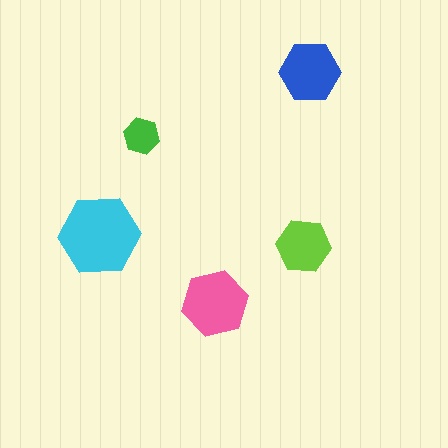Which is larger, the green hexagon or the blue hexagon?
The blue one.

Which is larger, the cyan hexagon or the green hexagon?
The cyan one.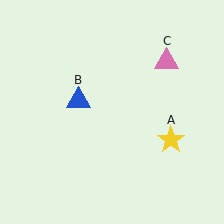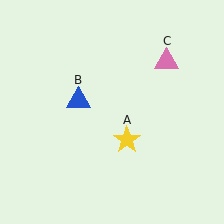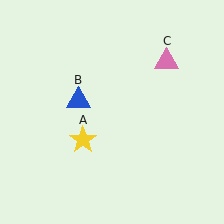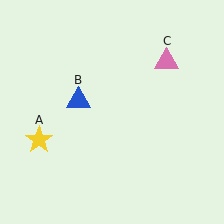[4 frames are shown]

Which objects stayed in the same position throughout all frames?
Blue triangle (object B) and pink triangle (object C) remained stationary.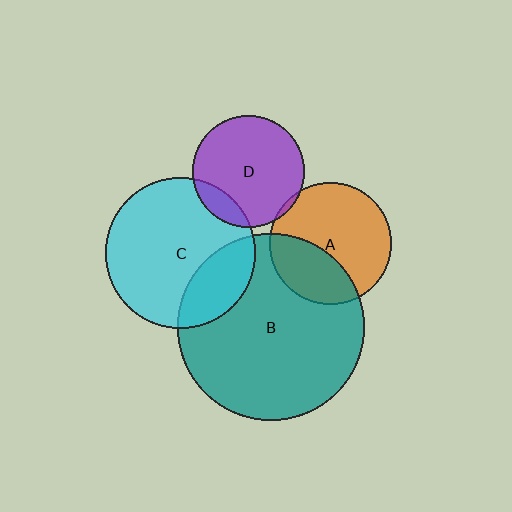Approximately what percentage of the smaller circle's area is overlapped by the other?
Approximately 25%.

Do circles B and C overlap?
Yes.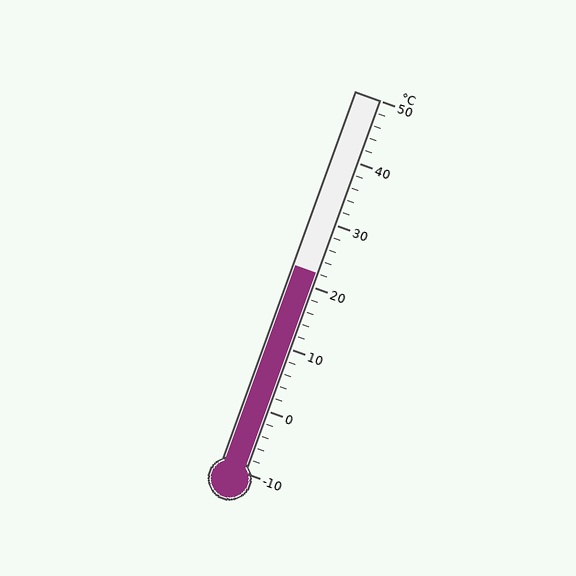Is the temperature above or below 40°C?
The temperature is below 40°C.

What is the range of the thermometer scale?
The thermometer scale ranges from -10°C to 50°C.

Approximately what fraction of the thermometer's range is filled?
The thermometer is filled to approximately 55% of its range.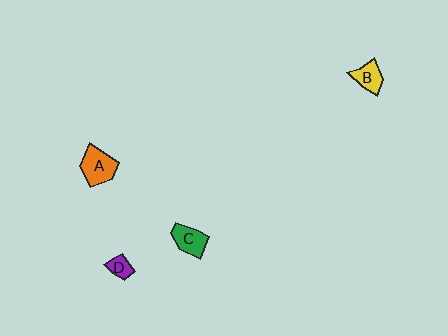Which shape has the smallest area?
Shape D (purple).